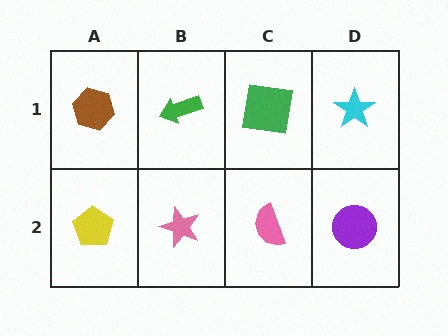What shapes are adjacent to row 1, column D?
A purple circle (row 2, column D), a green square (row 1, column C).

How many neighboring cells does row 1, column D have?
2.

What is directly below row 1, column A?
A yellow pentagon.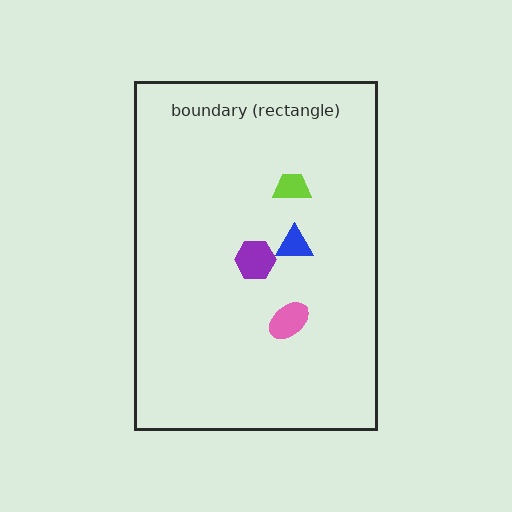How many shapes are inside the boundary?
5 inside, 0 outside.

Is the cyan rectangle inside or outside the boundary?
Inside.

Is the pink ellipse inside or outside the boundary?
Inside.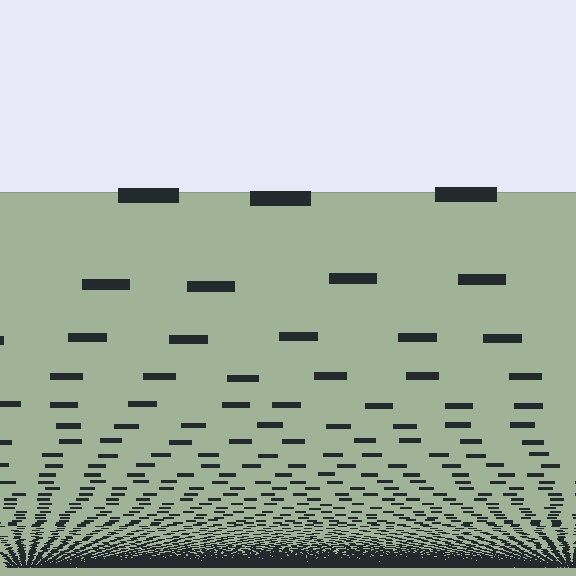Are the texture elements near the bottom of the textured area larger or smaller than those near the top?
Smaller. The gradient is inverted — elements near the bottom are smaller and denser.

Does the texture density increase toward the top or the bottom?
Density increases toward the bottom.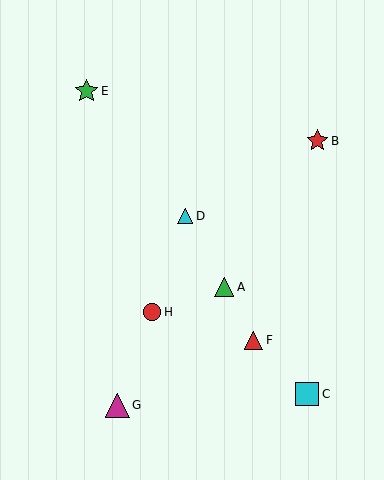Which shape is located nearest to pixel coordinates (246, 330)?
The red triangle (labeled F) at (254, 340) is nearest to that location.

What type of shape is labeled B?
Shape B is a red star.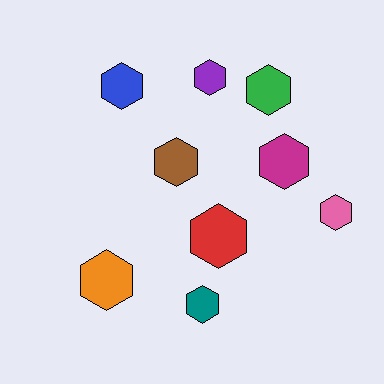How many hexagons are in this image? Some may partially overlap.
There are 9 hexagons.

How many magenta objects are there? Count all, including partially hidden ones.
There is 1 magenta object.